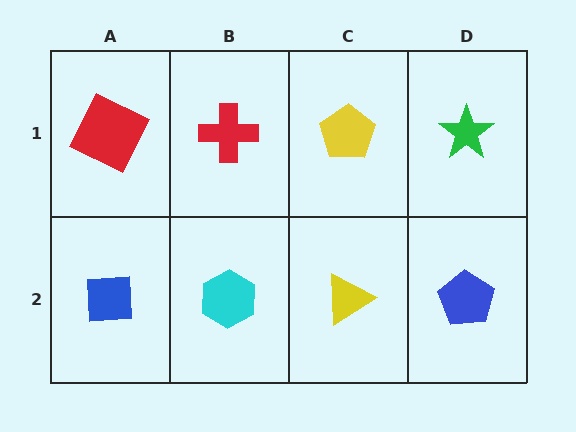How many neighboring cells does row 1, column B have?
3.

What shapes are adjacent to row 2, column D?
A green star (row 1, column D), a yellow triangle (row 2, column C).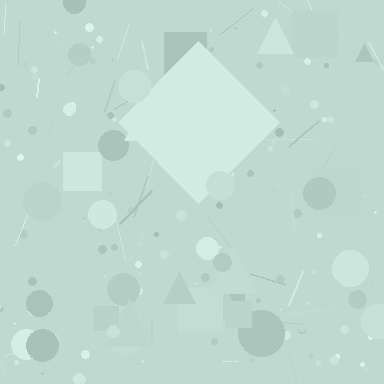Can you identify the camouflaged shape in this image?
The camouflaged shape is a diamond.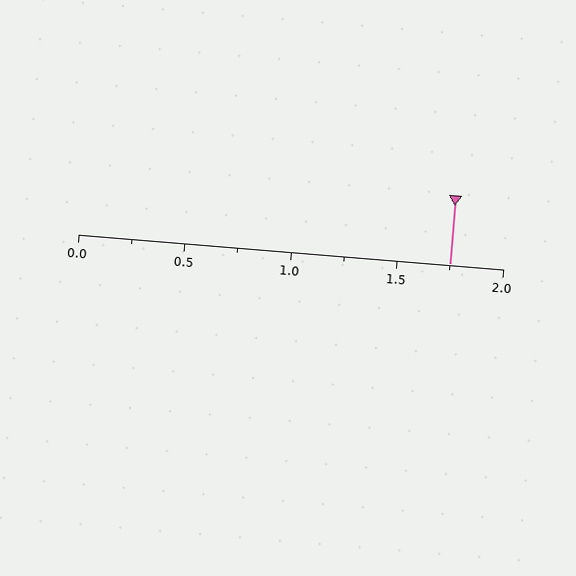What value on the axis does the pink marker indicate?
The marker indicates approximately 1.75.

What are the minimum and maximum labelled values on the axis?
The axis runs from 0.0 to 2.0.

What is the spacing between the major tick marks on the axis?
The major ticks are spaced 0.5 apart.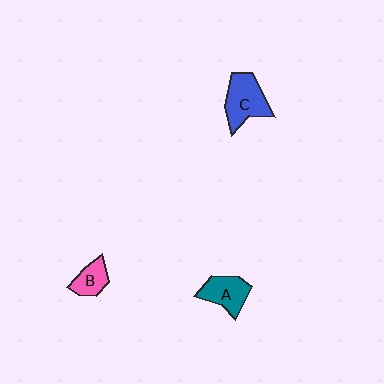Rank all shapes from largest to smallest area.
From largest to smallest: C (blue), A (teal), B (pink).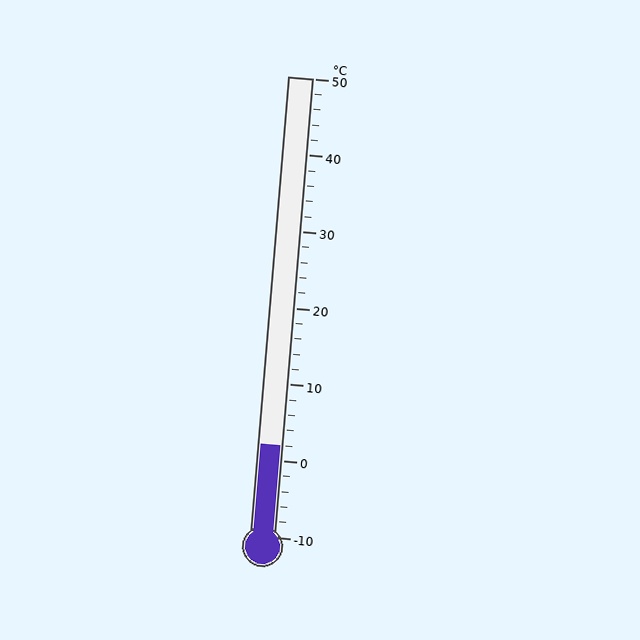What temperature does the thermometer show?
The thermometer shows approximately 2°C.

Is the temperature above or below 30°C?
The temperature is below 30°C.